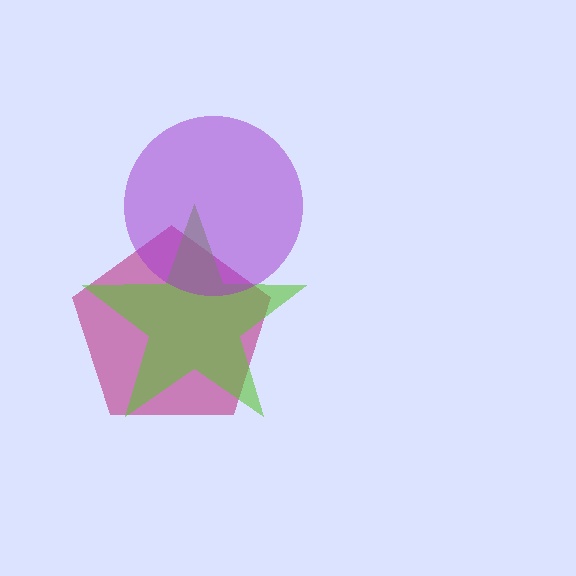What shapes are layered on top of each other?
The layered shapes are: a magenta pentagon, a lime star, a purple circle.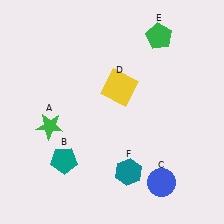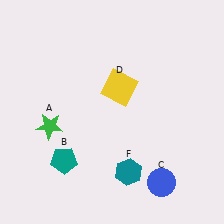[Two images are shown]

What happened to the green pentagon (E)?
The green pentagon (E) was removed in Image 2. It was in the top-right area of Image 1.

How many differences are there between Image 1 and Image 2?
There is 1 difference between the two images.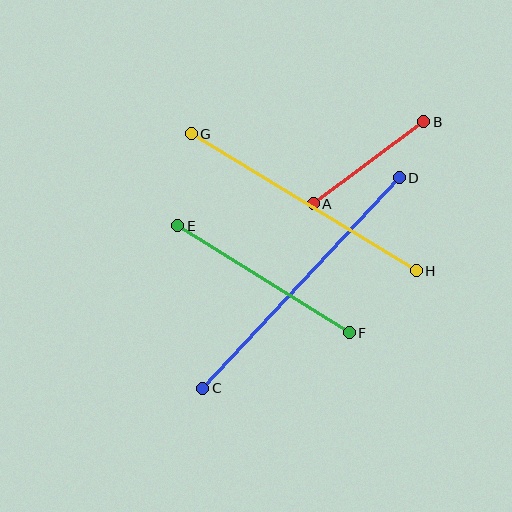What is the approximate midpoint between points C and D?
The midpoint is at approximately (301, 283) pixels.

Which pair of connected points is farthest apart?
Points C and D are farthest apart.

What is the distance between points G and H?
The distance is approximately 264 pixels.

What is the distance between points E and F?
The distance is approximately 202 pixels.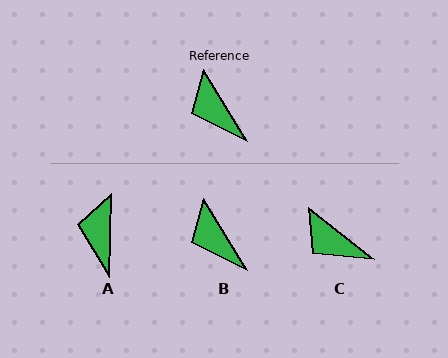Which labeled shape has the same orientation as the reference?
B.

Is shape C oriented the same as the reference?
No, it is off by about 21 degrees.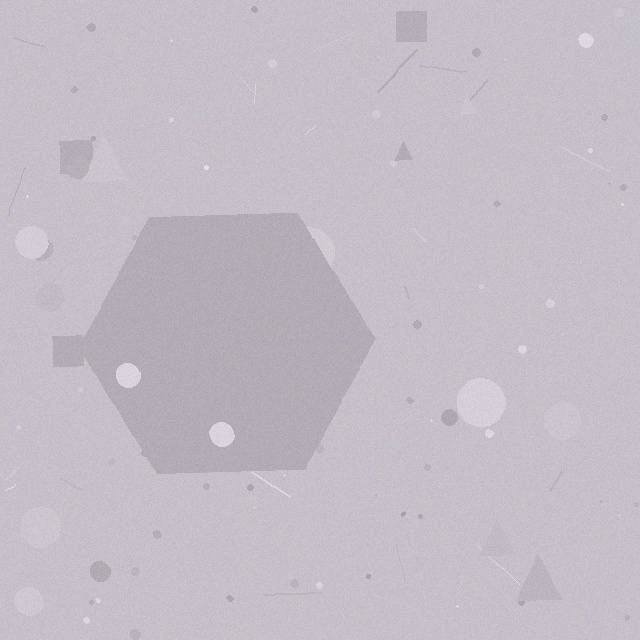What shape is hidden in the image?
A hexagon is hidden in the image.